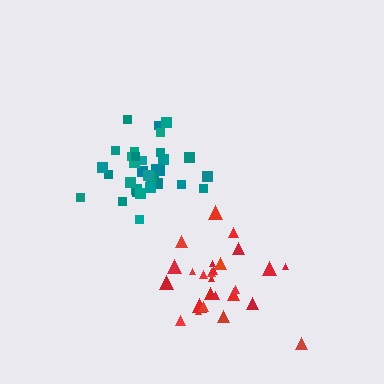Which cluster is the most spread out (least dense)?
Red.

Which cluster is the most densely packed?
Teal.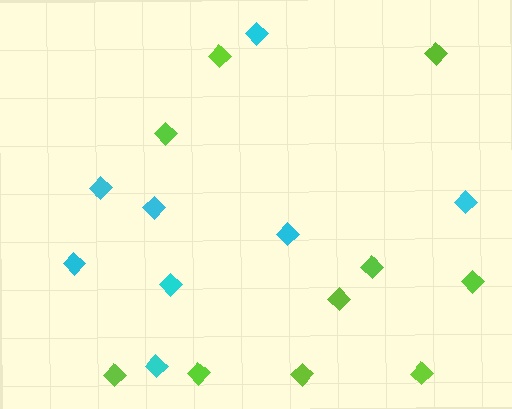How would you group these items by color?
There are 2 groups: one group of cyan diamonds (8) and one group of lime diamonds (10).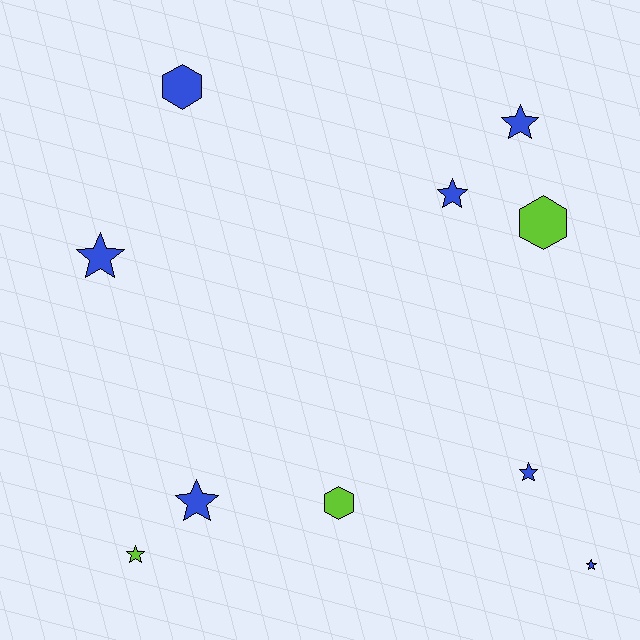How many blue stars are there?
There are 6 blue stars.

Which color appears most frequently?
Blue, with 7 objects.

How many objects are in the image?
There are 10 objects.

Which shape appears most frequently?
Star, with 7 objects.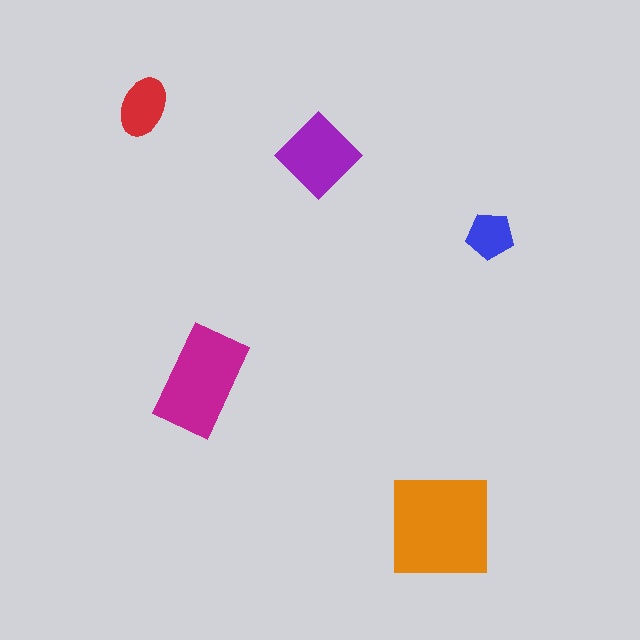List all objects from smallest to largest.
The blue pentagon, the red ellipse, the purple diamond, the magenta rectangle, the orange square.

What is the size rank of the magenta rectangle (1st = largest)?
2nd.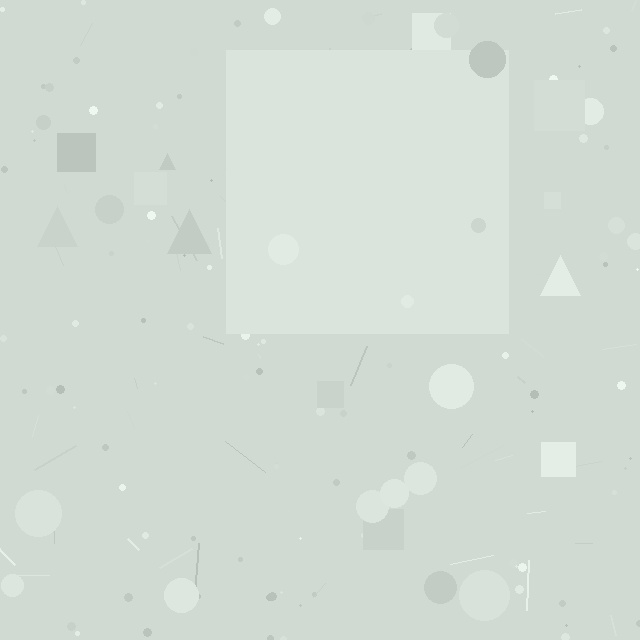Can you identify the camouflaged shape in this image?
The camouflaged shape is a square.